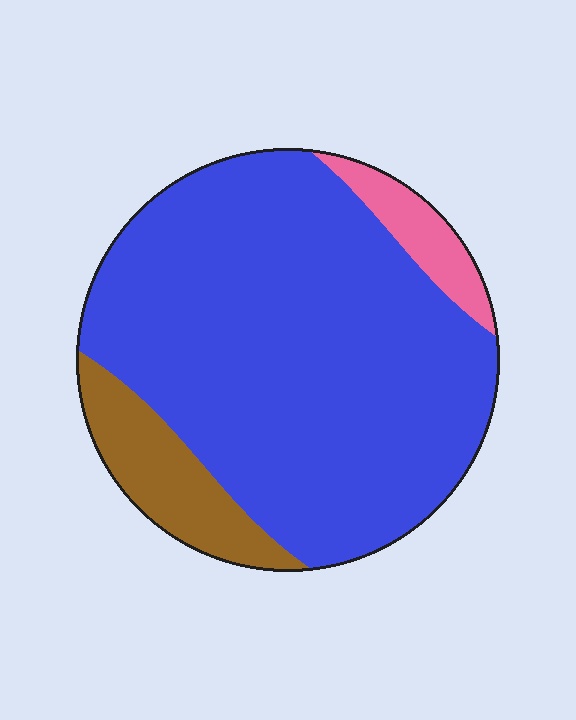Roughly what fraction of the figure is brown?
Brown takes up less than a sixth of the figure.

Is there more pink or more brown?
Brown.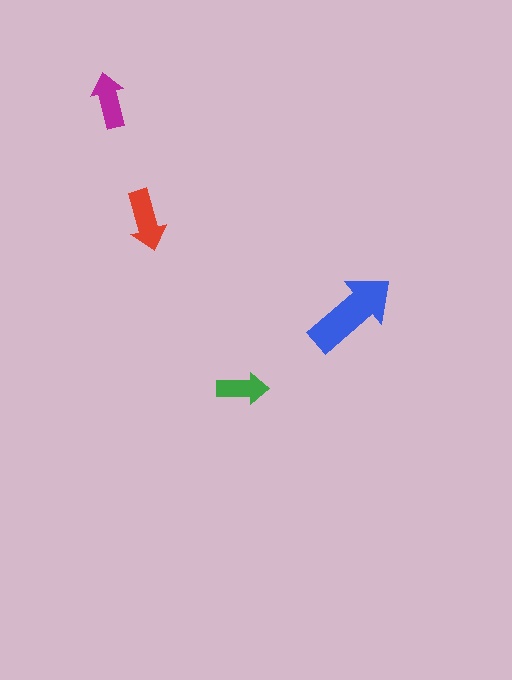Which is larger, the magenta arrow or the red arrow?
The red one.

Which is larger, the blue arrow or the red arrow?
The blue one.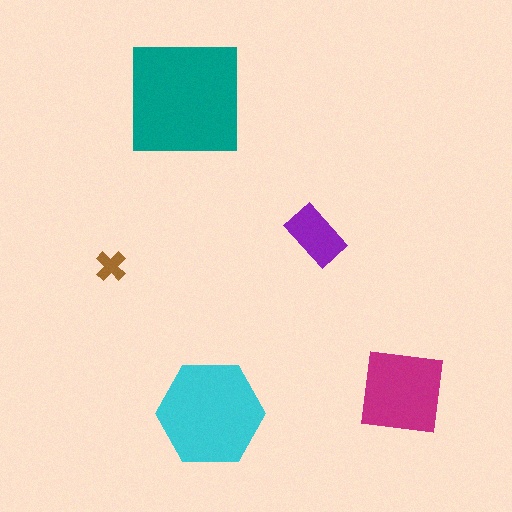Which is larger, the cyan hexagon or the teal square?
The teal square.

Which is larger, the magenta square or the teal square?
The teal square.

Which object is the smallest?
The brown cross.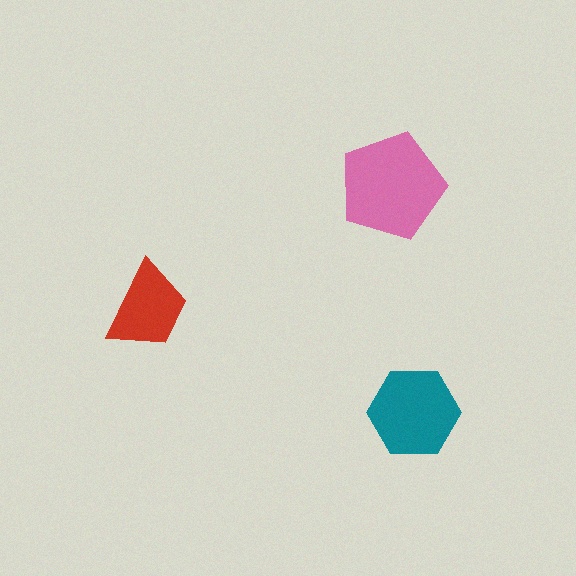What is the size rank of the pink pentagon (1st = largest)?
1st.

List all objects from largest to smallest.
The pink pentagon, the teal hexagon, the red trapezoid.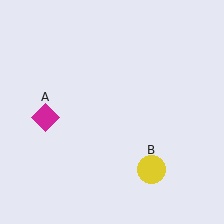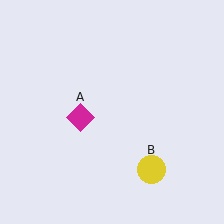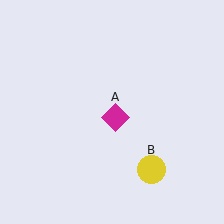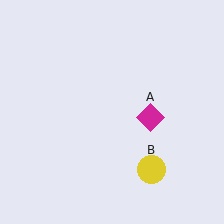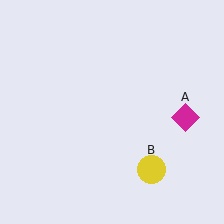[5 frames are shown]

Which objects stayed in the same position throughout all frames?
Yellow circle (object B) remained stationary.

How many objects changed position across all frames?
1 object changed position: magenta diamond (object A).